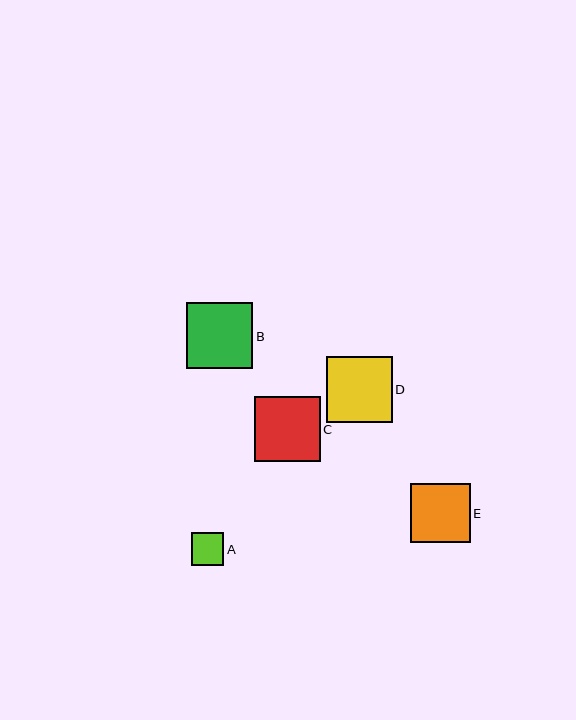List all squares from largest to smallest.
From largest to smallest: B, D, C, E, A.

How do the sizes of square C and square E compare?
Square C and square E are approximately the same size.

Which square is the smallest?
Square A is the smallest with a size of approximately 33 pixels.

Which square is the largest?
Square B is the largest with a size of approximately 66 pixels.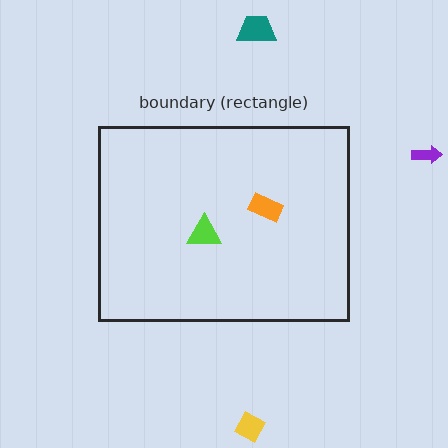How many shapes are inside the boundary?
2 inside, 3 outside.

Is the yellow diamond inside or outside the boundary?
Outside.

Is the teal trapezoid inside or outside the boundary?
Outside.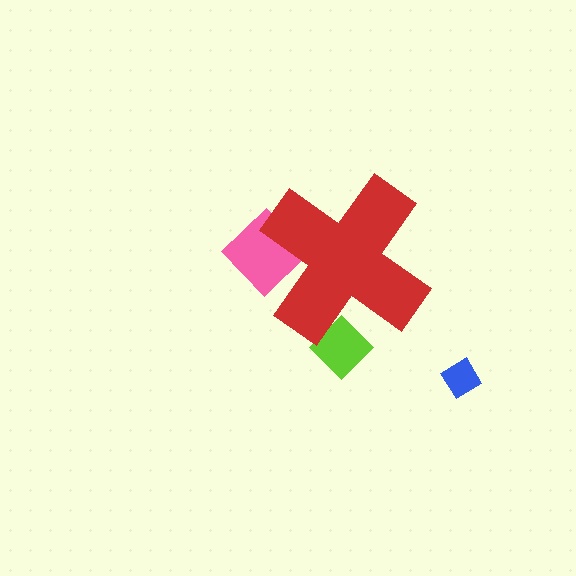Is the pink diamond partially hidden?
Yes, the pink diamond is partially hidden behind the red cross.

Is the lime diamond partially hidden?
Yes, the lime diamond is partially hidden behind the red cross.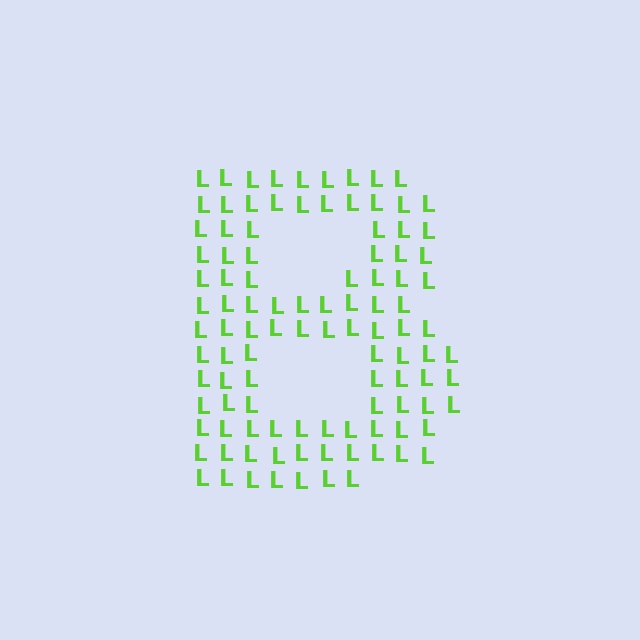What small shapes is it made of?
It is made of small letter L's.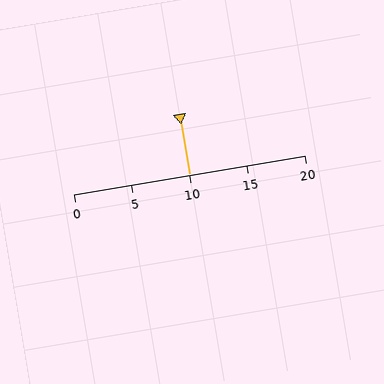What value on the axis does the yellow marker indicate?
The marker indicates approximately 10.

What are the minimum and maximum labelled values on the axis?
The axis runs from 0 to 20.